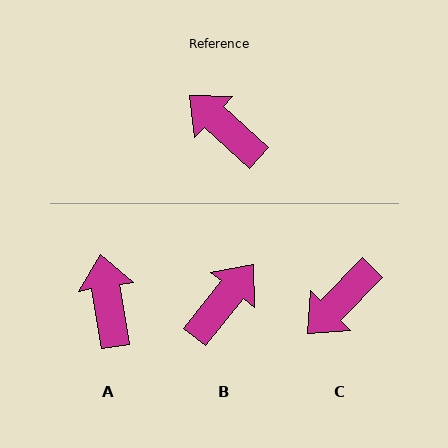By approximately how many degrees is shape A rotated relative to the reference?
Approximately 38 degrees clockwise.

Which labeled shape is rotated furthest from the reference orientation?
C, about 88 degrees away.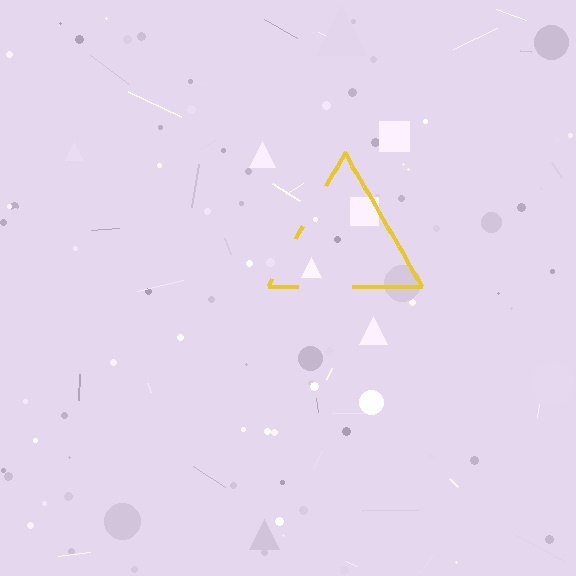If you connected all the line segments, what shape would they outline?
They would outline a triangle.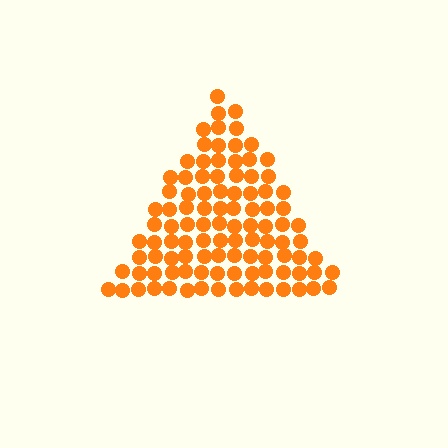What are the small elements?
The small elements are circles.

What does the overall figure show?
The overall figure shows a triangle.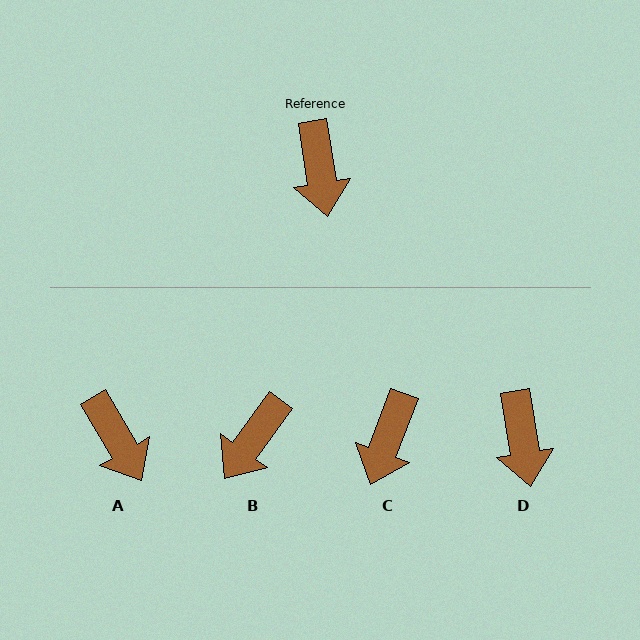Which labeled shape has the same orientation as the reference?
D.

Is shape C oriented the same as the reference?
No, it is off by about 30 degrees.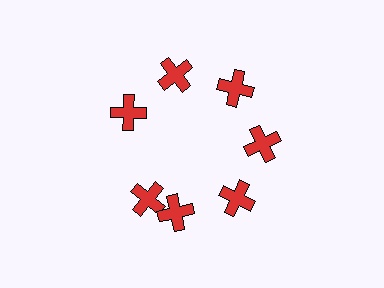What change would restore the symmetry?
The symmetry would be restored by rotating it back into even spacing with its neighbors so that all 7 crosses sit at equal angles and equal distance from the center.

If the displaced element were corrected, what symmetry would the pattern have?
It would have 7-fold rotational symmetry — the pattern would map onto itself every 51 degrees.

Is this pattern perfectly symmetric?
No. The 7 red crosses are arranged in a ring, but one element near the 8 o'clock position is rotated out of alignment along the ring, breaking the 7-fold rotational symmetry.